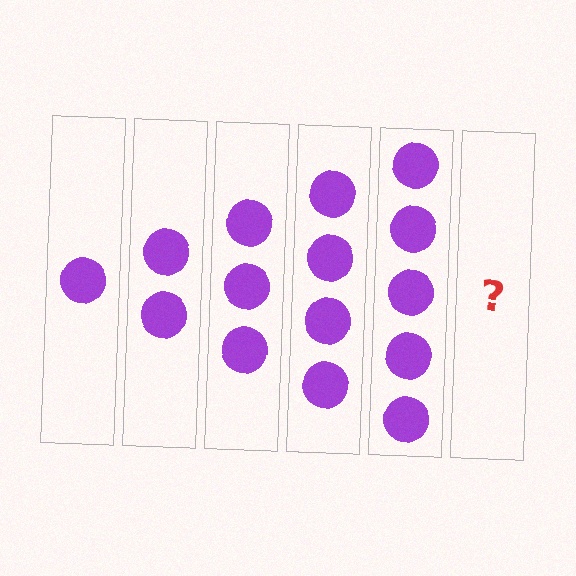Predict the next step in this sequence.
The next step is 6 circles.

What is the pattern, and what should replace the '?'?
The pattern is that each step adds one more circle. The '?' should be 6 circles.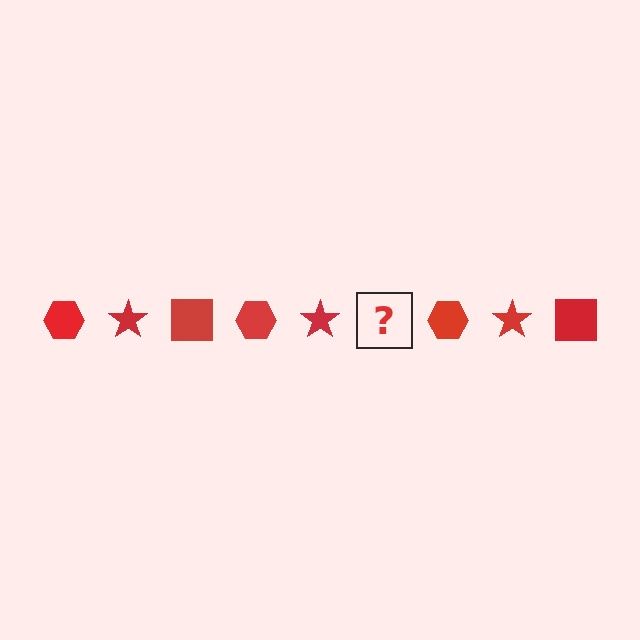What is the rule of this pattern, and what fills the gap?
The rule is that the pattern cycles through hexagon, star, square shapes in red. The gap should be filled with a red square.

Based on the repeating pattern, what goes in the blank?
The blank should be a red square.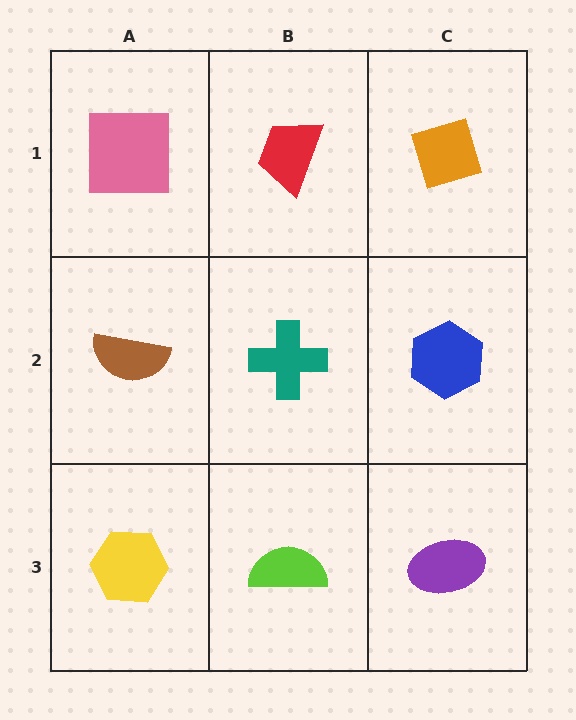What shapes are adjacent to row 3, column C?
A blue hexagon (row 2, column C), a lime semicircle (row 3, column B).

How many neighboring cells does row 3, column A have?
2.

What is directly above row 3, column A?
A brown semicircle.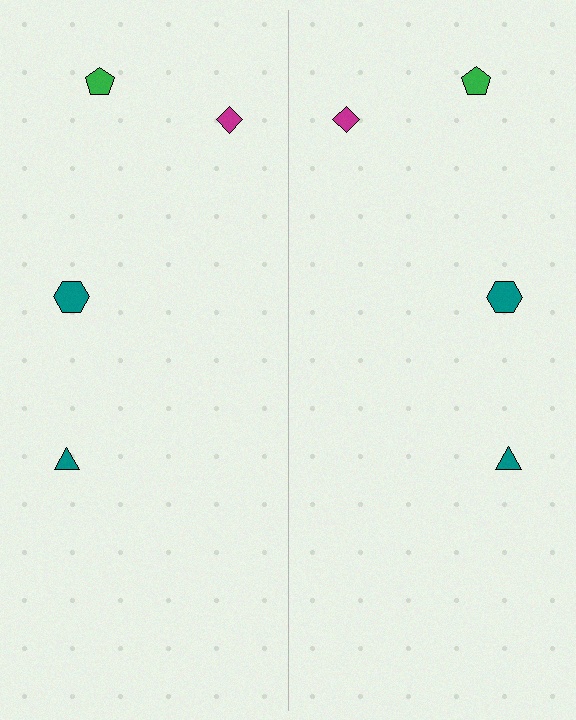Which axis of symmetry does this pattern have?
The pattern has a vertical axis of symmetry running through the center of the image.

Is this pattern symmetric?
Yes, this pattern has bilateral (reflection) symmetry.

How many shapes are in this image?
There are 8 shapes in this image.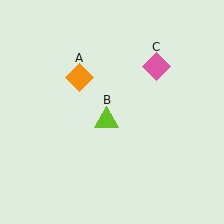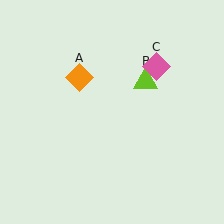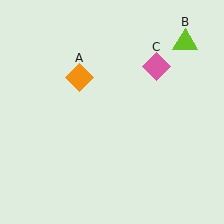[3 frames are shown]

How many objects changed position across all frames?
1 object changed position: lime triangle (object B).